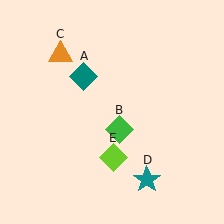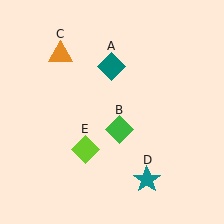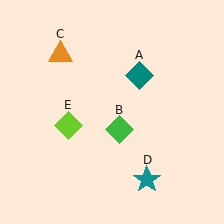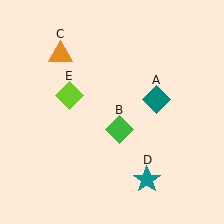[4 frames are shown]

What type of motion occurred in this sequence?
The teal diamond (object A), lime diamond (object E) rotated clockwise around the center of the scene.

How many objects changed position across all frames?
2 objects changed position: teal diamond (object A), lime diamond (object E).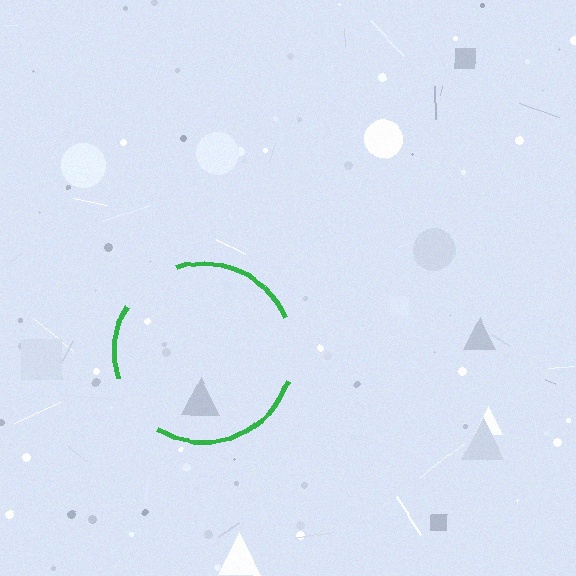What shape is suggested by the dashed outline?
The dashed outline suggests a circle.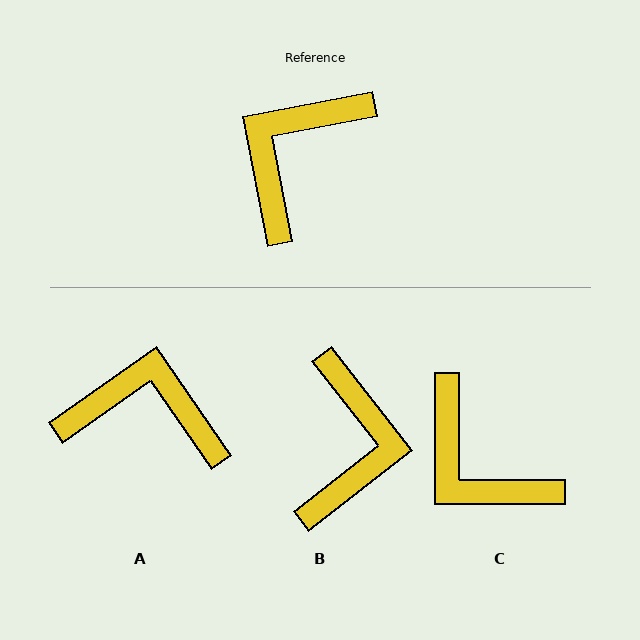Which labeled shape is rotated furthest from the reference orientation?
B, about 153 degrees away.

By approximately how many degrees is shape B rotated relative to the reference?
Approximately 153 degrees clockwise.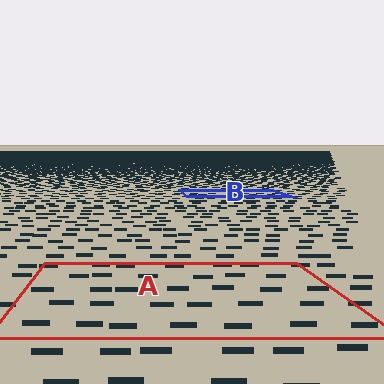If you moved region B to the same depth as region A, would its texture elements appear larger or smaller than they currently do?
They would appear larger. At a closer depth, the same texture elements are projected at a bigger on-screen size.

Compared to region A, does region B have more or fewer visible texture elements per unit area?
Region B has more texture elements per unit area — they are packed more densely because it is farther away.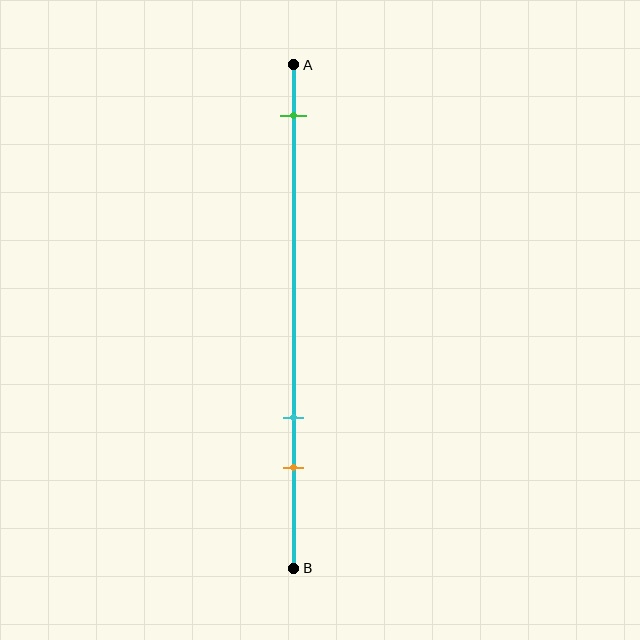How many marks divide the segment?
There are 3 marks dividing the segment.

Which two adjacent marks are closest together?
The cyan and orange marks are the closest adjacent pair.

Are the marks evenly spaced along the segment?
No, the marks are not evenly spaced.